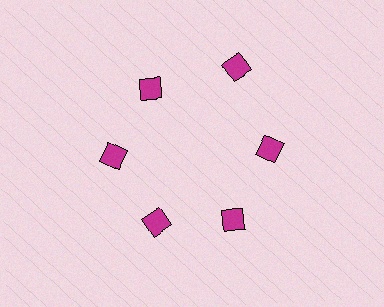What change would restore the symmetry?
The symmetry would be restored by moving it inward, back onto the ring so that all 6 diamonds sit at equal angles and equal distance from the center.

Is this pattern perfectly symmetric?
No. The 6 magenta diamonds are arranged in a ring, but one element near the 1 o'clock position is pushed outward from the center, breaking the 6-fold rotational symmetry.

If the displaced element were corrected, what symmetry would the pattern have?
It would have 6-fold rotational symmetry — the pattern would map onto itself every 60 degrees.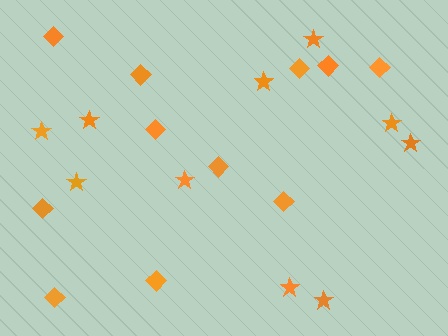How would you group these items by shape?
There are 2 groups: one group of stars (10) and one group of diamonds (11).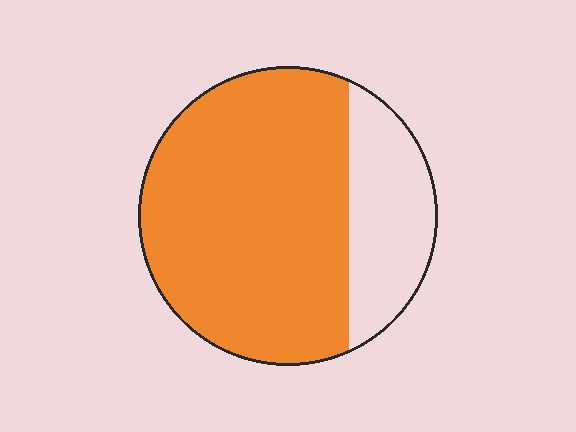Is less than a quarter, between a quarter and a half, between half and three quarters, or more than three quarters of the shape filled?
More than three quarters.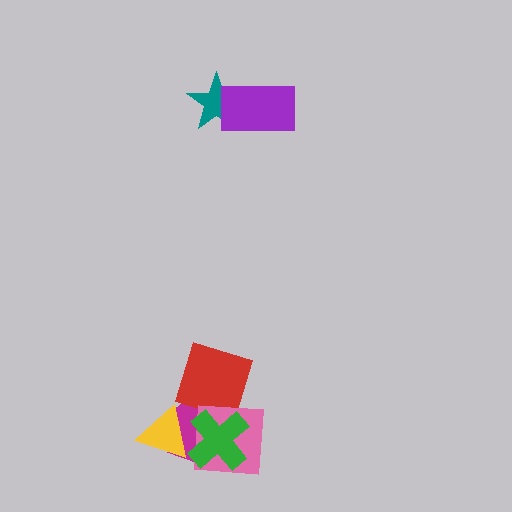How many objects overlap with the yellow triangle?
2 objects overlap with the yellow triangle.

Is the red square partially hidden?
No, no other shape covers it.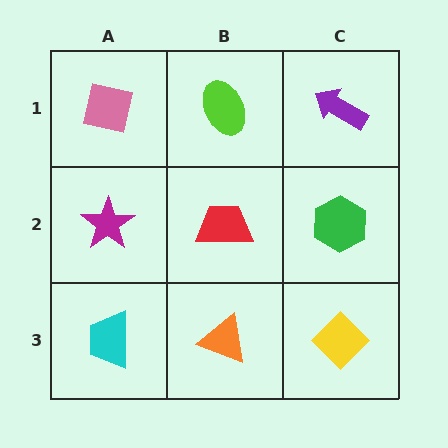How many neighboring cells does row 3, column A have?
2.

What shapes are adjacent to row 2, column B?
A lime ellipse (row 1, column B), an orange triangle (row 3, column B), a magenta star (row 2, column A), a green hexagon (row 2, column C).